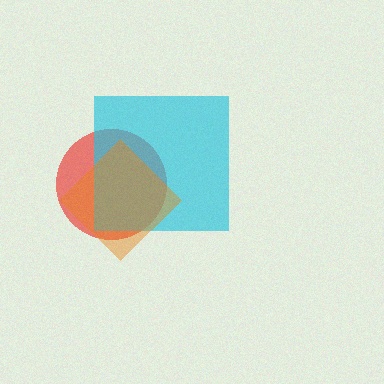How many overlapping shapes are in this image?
There are 3 overlapping shapes in the image.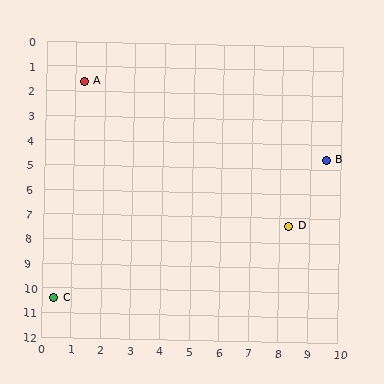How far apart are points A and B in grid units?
Points A and B are about 8.7 grid units apart.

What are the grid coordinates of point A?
Point A is at approximately (1.3, 1.6).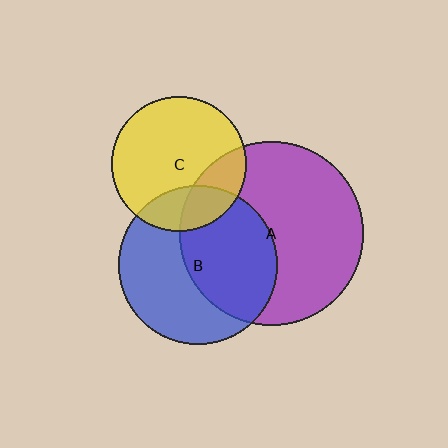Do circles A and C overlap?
Yes.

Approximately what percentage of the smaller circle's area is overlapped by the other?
Approximately 25%.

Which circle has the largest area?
Circle A (purple).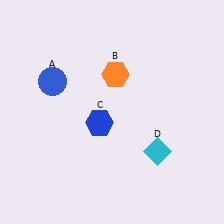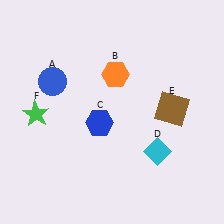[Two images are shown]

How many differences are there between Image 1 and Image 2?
There are 2 differences between the two images.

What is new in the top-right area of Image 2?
A brown square (E) was added in the top-right area of Image 2.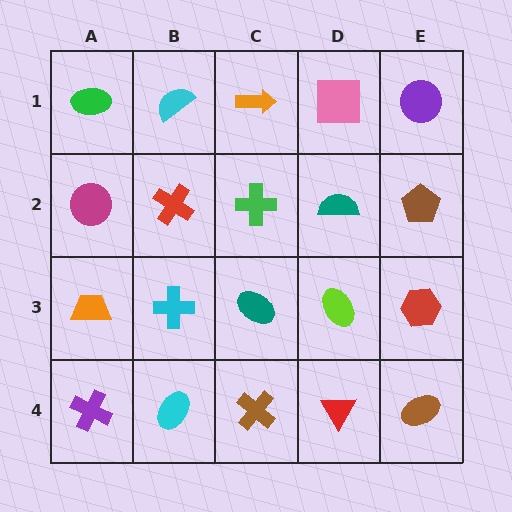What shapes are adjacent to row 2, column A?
A green ellipse (row 1, column A), an orange trapezoid (row 3, column A), a red cross (row 2, column B).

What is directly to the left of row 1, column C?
A cyan semicircle.